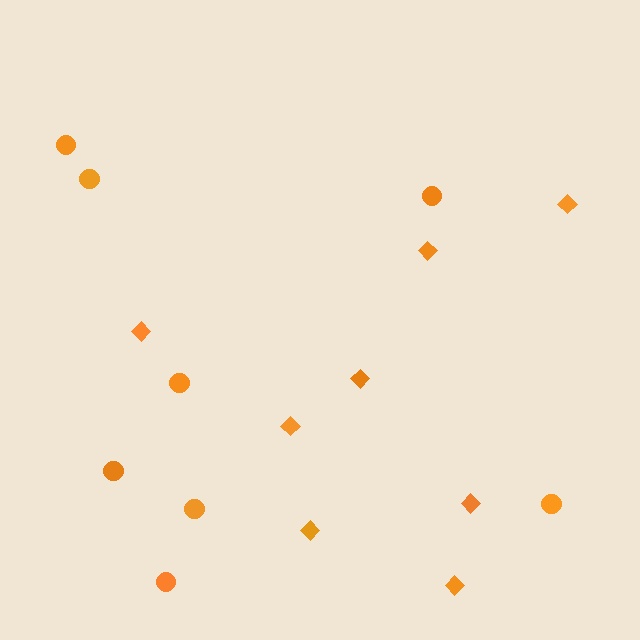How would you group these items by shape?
There are 2 groups: one group of diamonds (8) and one group of circles (8).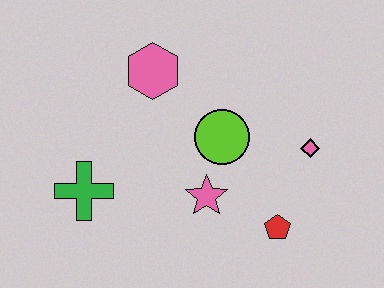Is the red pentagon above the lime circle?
No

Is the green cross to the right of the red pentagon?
No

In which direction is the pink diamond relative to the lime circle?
The pink diamond is to the right of the lime circle.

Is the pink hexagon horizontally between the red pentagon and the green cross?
Yes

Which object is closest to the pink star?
The lime circle is closest to the pink star.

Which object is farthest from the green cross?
The pink diamond is farthest from the green cross.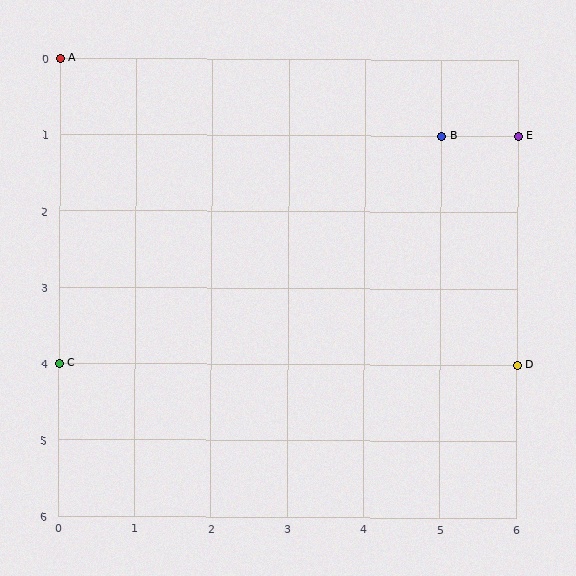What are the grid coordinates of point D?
Point D is at grid coordinates (6, 4).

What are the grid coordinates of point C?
Point C is at grid coordinates (0, 4).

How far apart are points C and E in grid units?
Points C and E are 6 columns and 3 rows apart (about 6.7 grid units diagonally).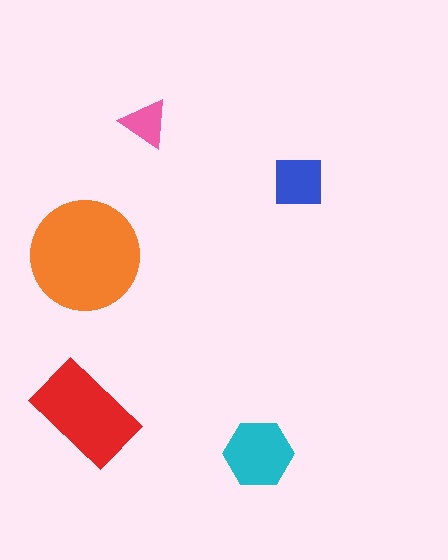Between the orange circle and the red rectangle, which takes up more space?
The orange circle.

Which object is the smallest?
The pink triangle.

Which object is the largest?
The orange circle.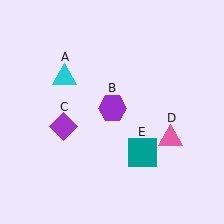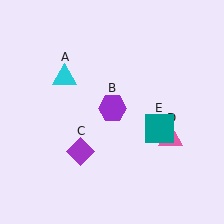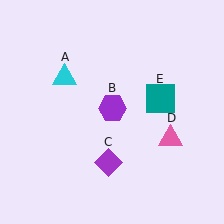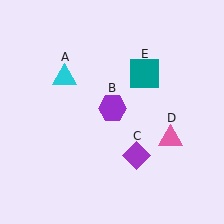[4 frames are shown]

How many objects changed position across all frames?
2 objects changed position: purple diamond (object C), teal square (object E).